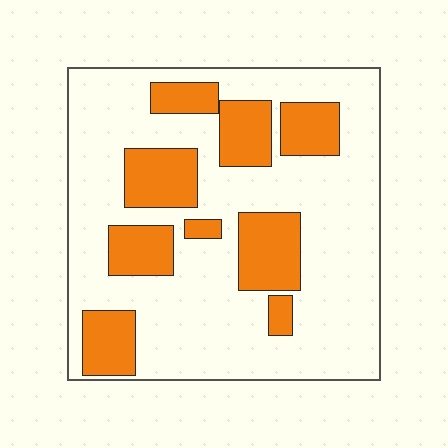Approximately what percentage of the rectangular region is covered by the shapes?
Approximately 30%.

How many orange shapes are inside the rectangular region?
9.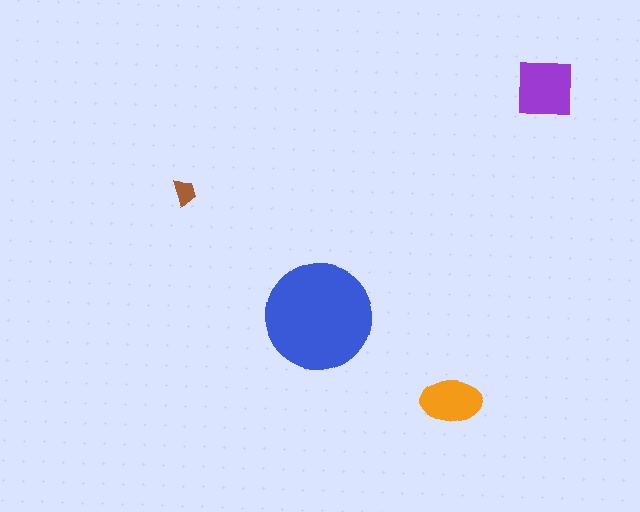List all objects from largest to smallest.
The blue circle, the purple square, the orange ellipse, the brown trapezoid.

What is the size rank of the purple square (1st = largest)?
2nd.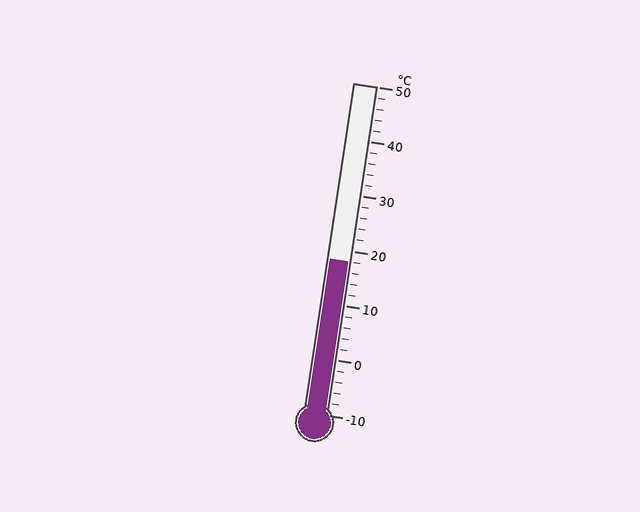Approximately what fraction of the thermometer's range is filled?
The thermometer is filled to approximately 45% of its range.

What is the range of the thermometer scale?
The thermometer scale ranges from -10°C to 50°C.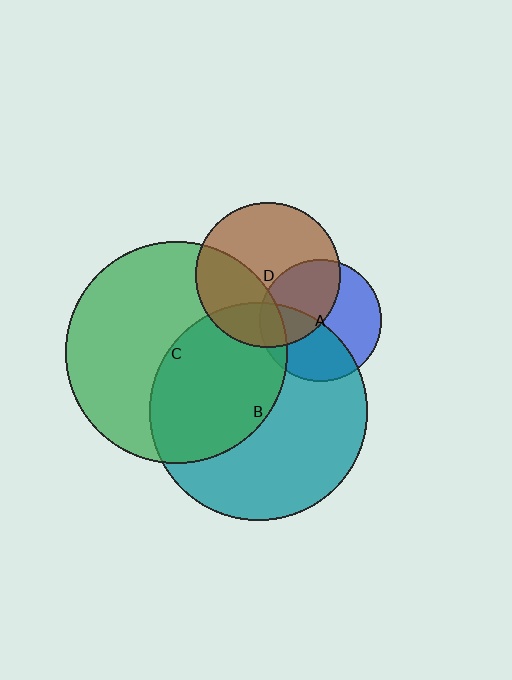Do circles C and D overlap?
Yes.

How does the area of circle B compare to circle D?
Approximately 2.3 times.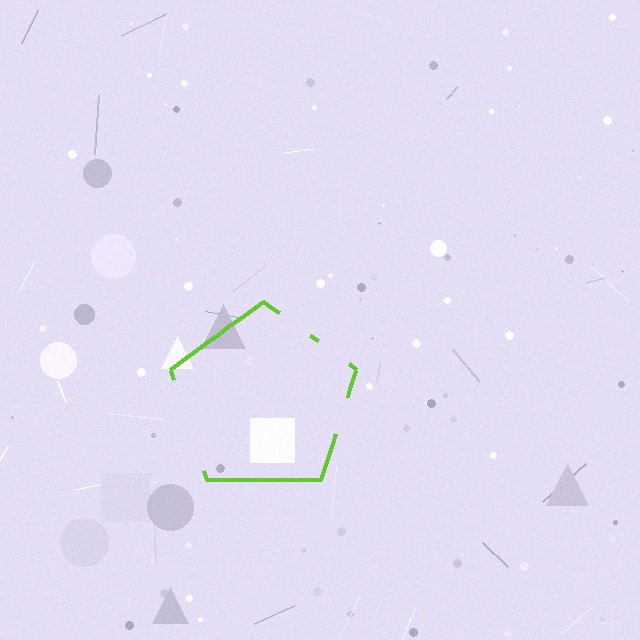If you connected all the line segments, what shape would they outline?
They would outline a pentagon.